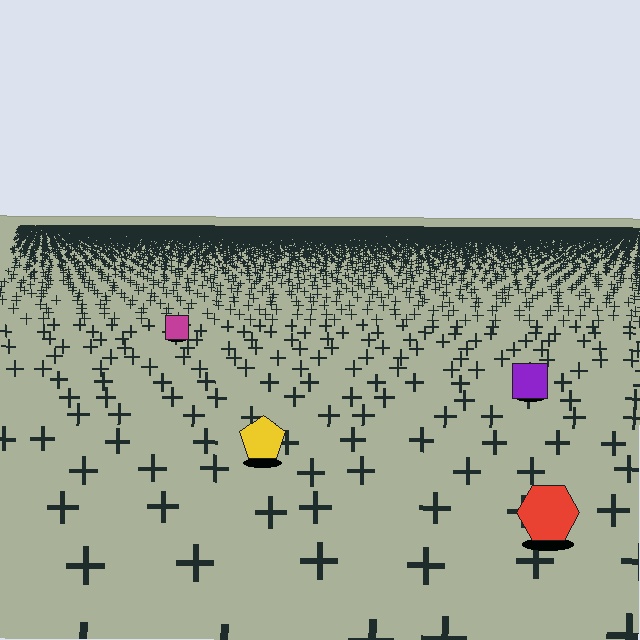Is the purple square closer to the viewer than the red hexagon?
No. The red hexagon is closer — you can tell from the texture gradient: the ground texture is coarser near it.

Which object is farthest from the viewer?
The magenta square is farthest from the viewer. It appears smaller and the ground texture around it is denser.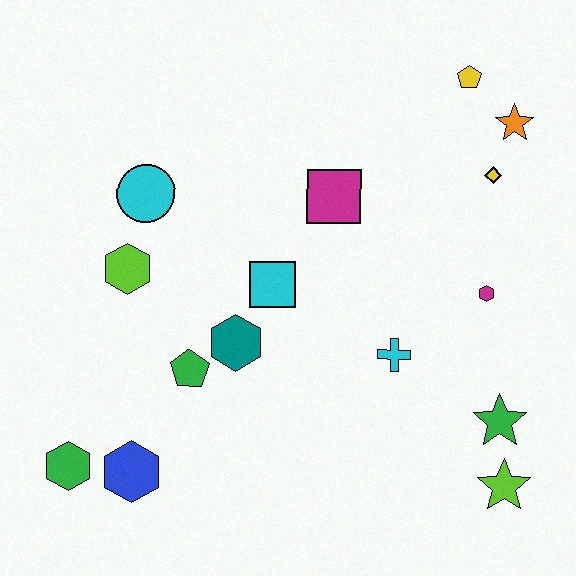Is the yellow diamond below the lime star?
No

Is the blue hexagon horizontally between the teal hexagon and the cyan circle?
No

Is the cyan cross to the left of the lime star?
Yes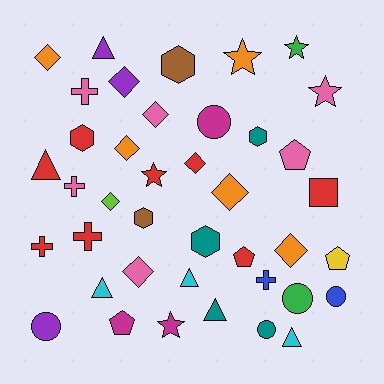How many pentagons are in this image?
There are 4 pentagons.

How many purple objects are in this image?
There are 3 purple objects.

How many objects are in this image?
There are 40 objects.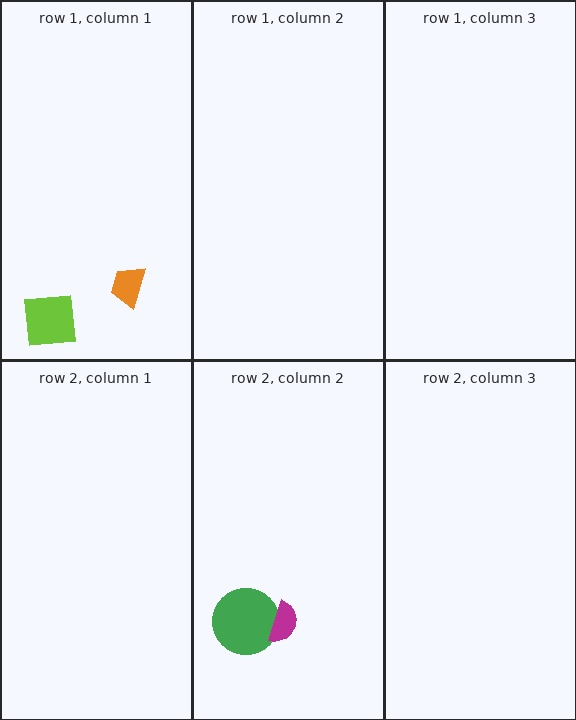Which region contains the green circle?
The row 2, column 2 region.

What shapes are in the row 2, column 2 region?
The green circle, the magenta semicircle.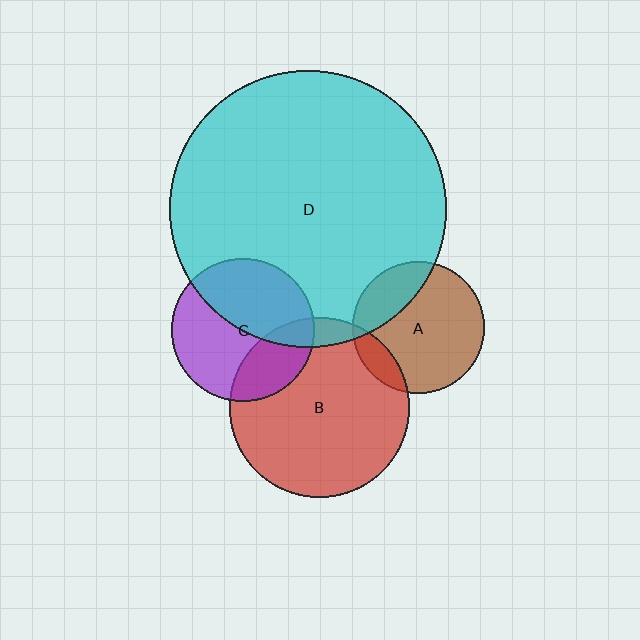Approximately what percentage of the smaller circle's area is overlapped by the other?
Approximately 45%.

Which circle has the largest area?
Circle D (cyan).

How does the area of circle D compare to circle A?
Approximately 4.4 times.